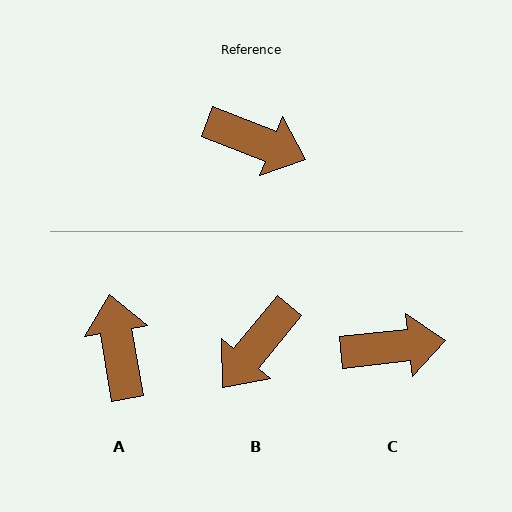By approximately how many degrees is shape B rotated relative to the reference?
Approximately 108 degrees clockwise.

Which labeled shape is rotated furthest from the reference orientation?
A, about 121 degrees away.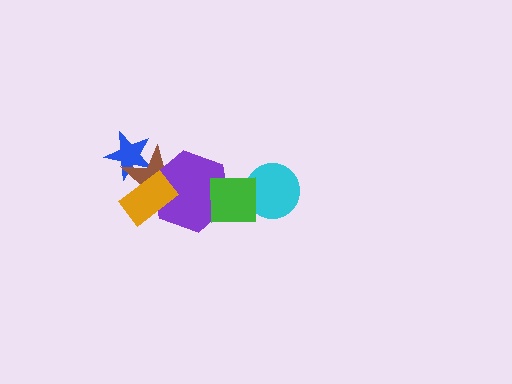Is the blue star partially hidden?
Yes, it is partially covered by another shape.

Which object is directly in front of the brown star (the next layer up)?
The purple hexagon is directly in front of the brown star.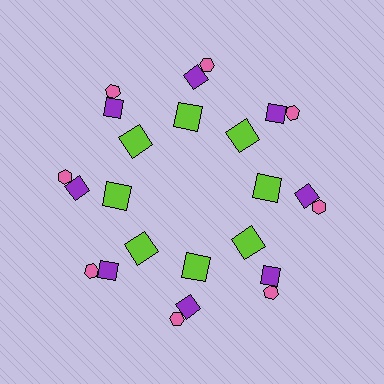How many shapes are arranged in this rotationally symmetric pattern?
There are 24 shapes, arranged in 8 groups of 3.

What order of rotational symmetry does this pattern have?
This pattern has 8-fold rotational symmetry.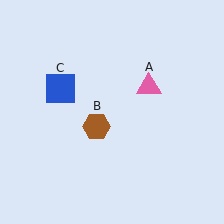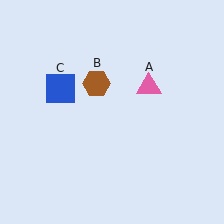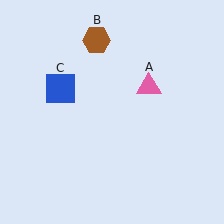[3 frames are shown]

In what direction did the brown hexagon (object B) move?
The brown hexagon (object B) moved up.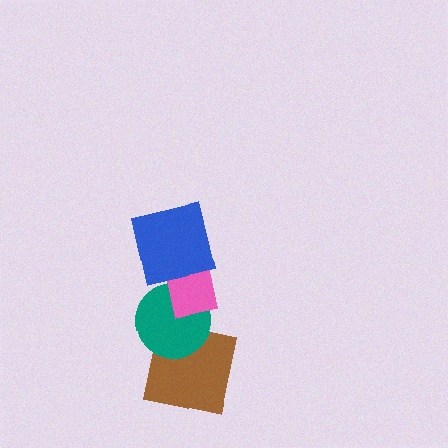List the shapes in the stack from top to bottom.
From top to bottom: the blue square, the pink rectangle, the teal circle, the brown square.